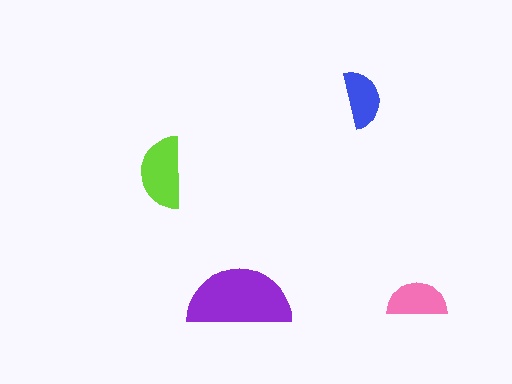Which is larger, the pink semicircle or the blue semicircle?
The pink one.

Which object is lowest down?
The pink semicircle is bottommost.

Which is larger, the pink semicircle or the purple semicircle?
The purple one.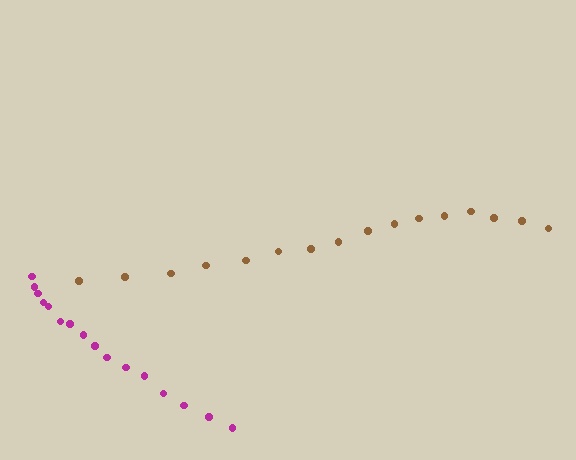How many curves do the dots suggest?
There are 2 distinct paths.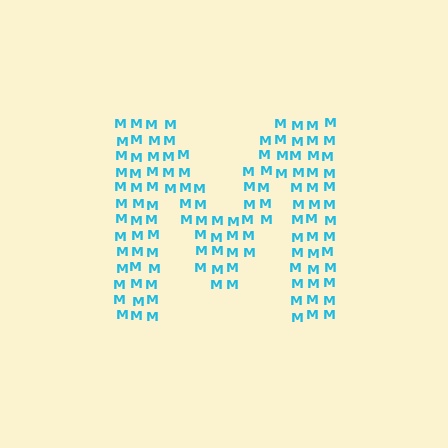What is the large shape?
The large shape is the letter M.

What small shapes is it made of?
It is made of small letter M's.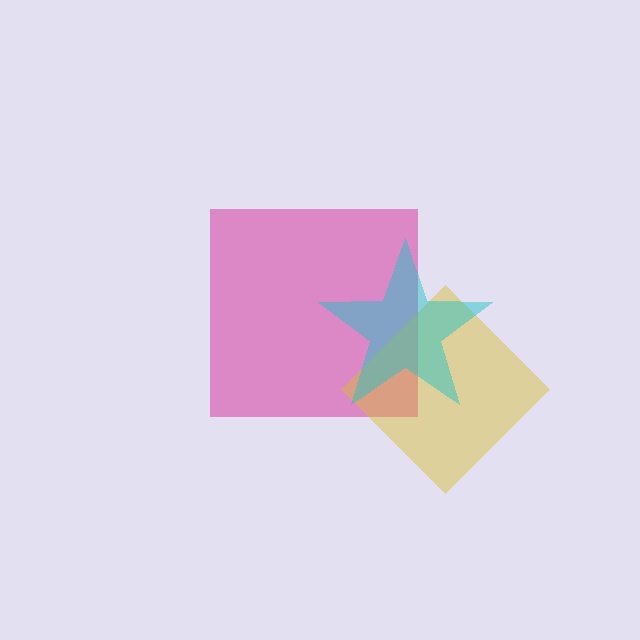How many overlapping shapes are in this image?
There are 3 overlapping shapes in the image.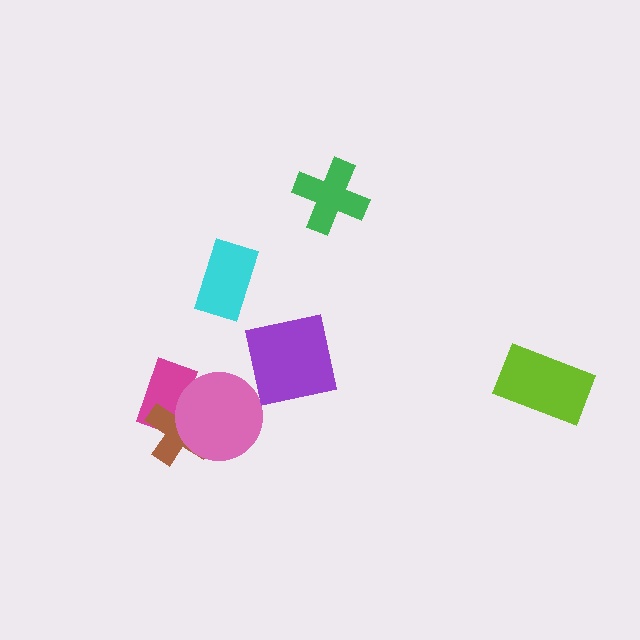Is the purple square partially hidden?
No, no other shape covers it.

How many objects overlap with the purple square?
0 objects overlap with the purple square.